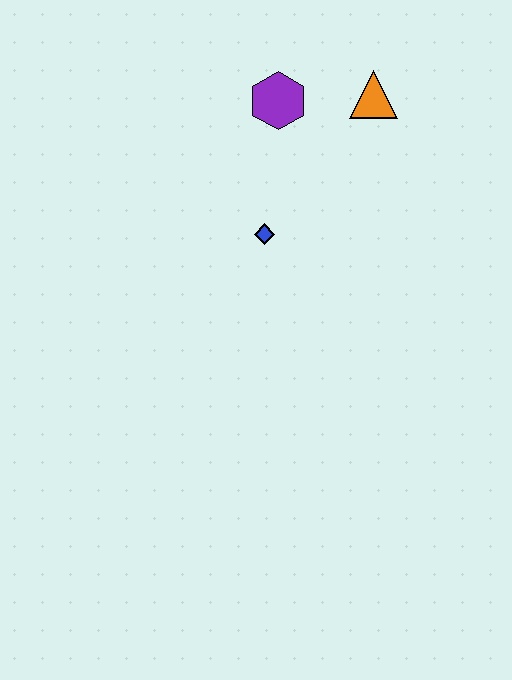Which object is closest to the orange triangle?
The purple hexagon is closest to the orange triangle.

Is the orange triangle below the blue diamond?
No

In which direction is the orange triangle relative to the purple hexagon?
The orange triangle is to the right of the purple hexagon.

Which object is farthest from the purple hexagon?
The blue diamond is farthest from the purple hexagon.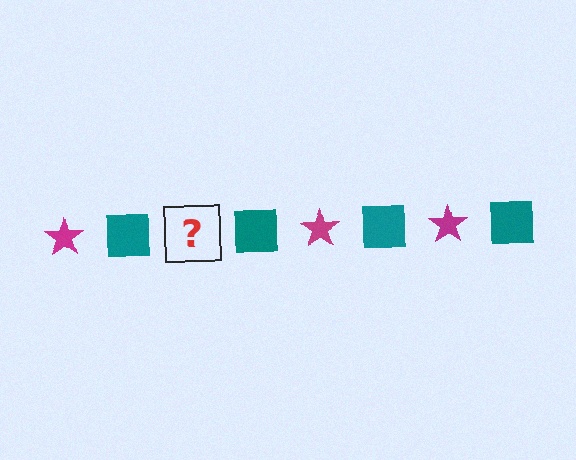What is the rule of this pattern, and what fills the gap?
The rule is that the pattern alternates between magenta star and teal square. The gap should be filled with a magenta star.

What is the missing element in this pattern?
The missing element is a magenta star.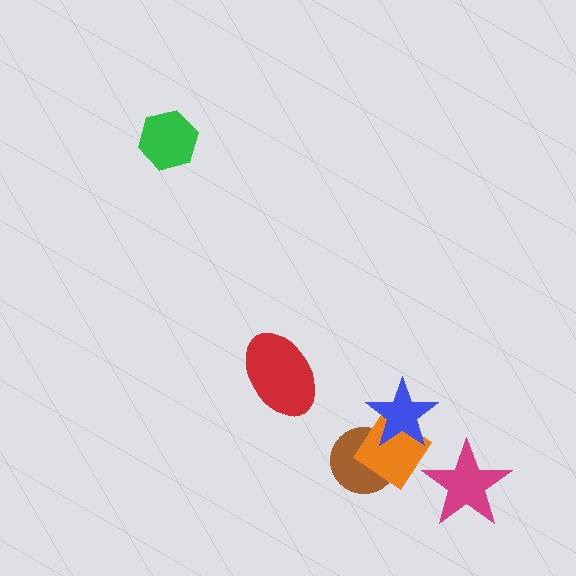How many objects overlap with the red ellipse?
0 objects overlap with the red ellipse.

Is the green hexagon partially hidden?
No, no other shape covers it.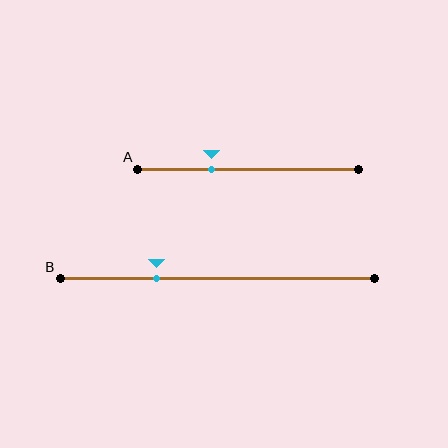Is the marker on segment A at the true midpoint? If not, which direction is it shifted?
No, the marker on segment A is shifted to the left by about 16% of the segment length.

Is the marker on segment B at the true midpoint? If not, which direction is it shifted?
No, the marker on segment B is shifted to the left by about 19% of the segment length.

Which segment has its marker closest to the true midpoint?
Segment A has its marker closest to the true midpoint.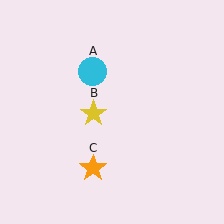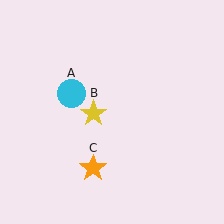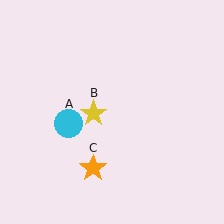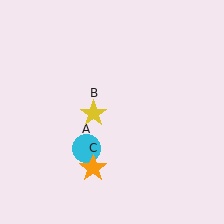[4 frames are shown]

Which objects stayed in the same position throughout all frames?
Yellow star (object B) and orange star (object C) remained stationary.